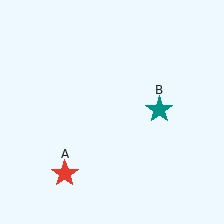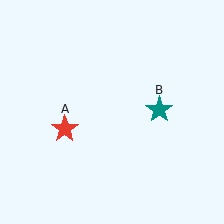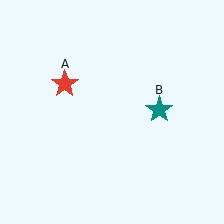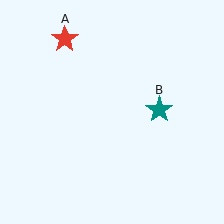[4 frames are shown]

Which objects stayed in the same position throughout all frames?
Teal star (object B) remained stationary.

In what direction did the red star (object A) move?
The red star (object A) moved up.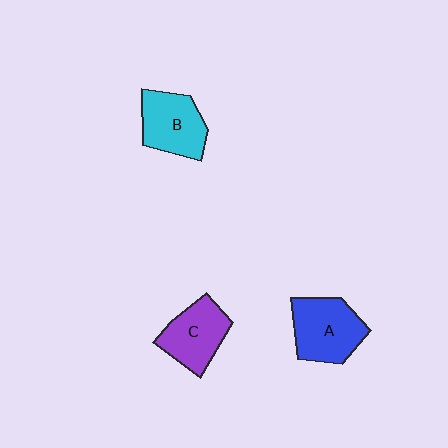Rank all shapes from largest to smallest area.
From largest to smallest: A (blue), B (cyan), C (purple).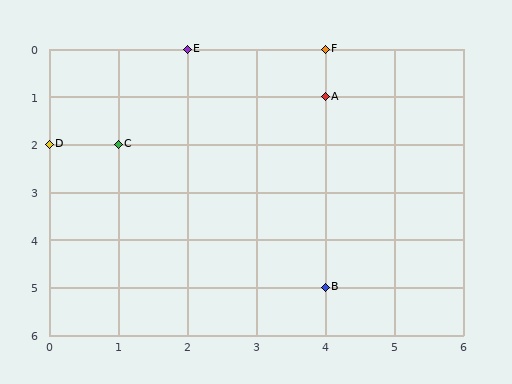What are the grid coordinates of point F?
Point F is at grid coordinates (4, 0).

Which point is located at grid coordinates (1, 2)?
Point C is at (1, 2).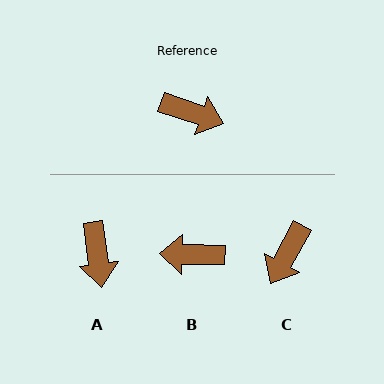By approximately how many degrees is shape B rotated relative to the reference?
Approximately 162 degrees clockwise.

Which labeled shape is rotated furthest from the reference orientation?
B, about 162 degrees away.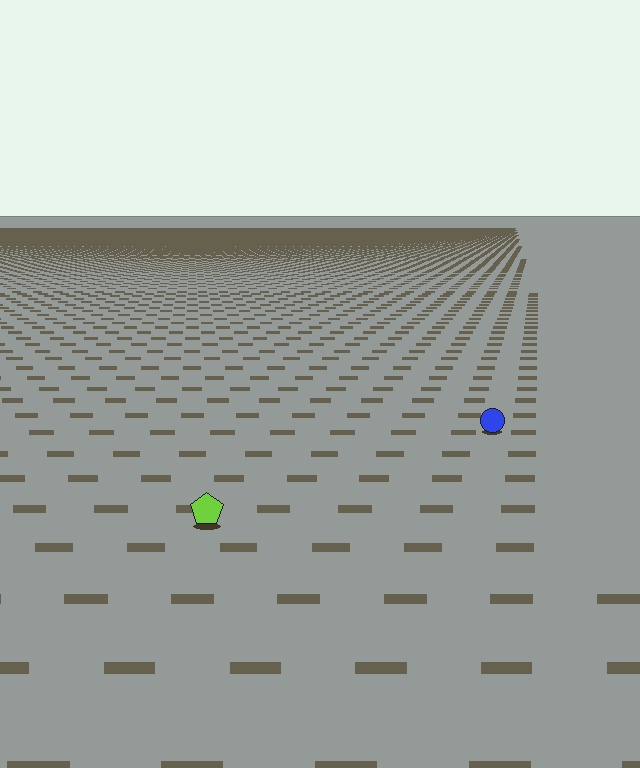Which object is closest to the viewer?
The lime pentagon is closest. The texture marks near it are larger and more spread out.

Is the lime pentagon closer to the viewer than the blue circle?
Yes. The lime pentagon is closer — you can tell from the texture gradient: the ground texture is coarser near it.